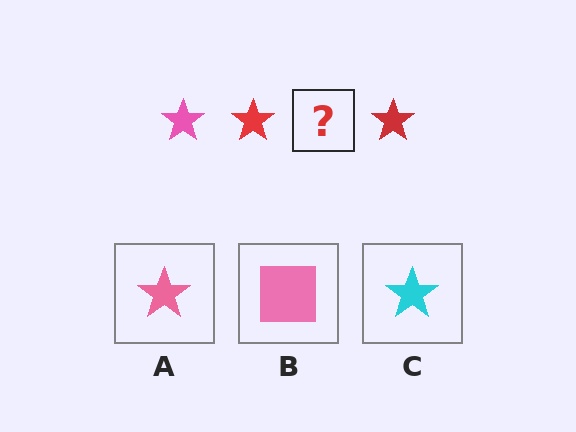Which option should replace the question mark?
Option A.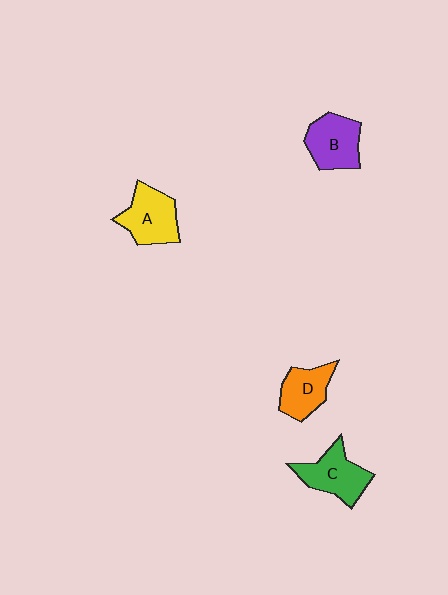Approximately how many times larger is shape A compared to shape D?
Approximately 1.2 times.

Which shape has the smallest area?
Shape D (orange).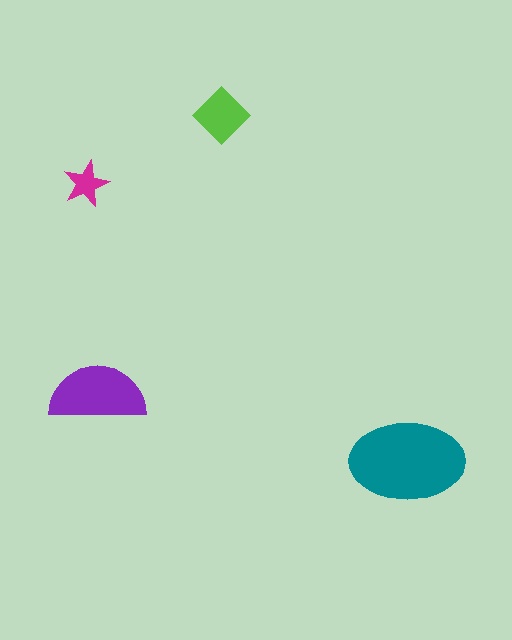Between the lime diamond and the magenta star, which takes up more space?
The lime diamond.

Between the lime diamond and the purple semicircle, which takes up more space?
The purple semicircle.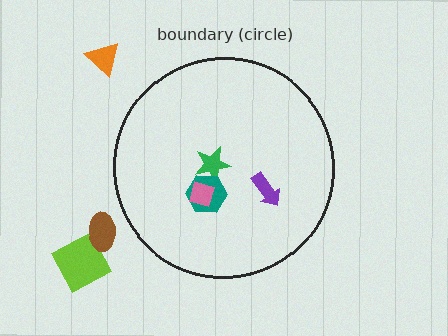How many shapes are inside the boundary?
4 inside, 3 outside.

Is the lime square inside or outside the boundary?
Outside.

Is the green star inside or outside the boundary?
Inside.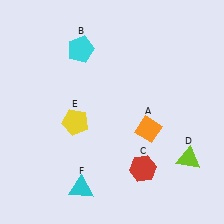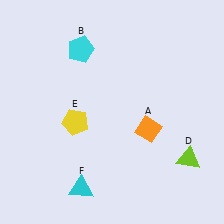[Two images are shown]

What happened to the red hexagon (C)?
The red hexagon (C) was removed in Image 2. It was in the bottom-right area of Image 1.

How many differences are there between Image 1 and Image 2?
There is 1 difference between the two images.